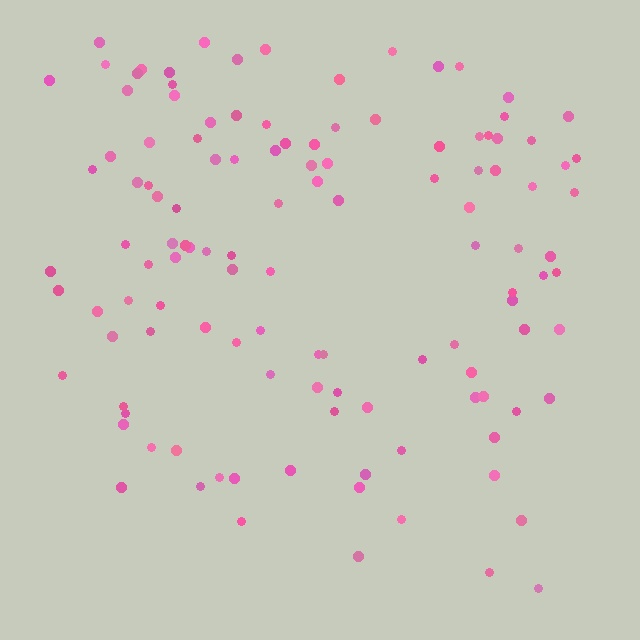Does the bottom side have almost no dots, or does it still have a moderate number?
Still a moderate number, just noticeably fewer than the top.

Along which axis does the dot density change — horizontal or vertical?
Vertical.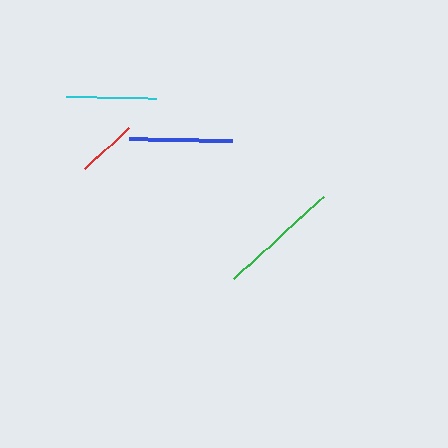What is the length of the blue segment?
The blue segment is approximately 103 pixels long.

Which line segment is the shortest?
The red line is the shortest at approximately 60 pixels.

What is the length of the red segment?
The red segment is approximately 60 pixels long.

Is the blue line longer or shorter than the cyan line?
The blue line is longer than the cyan line.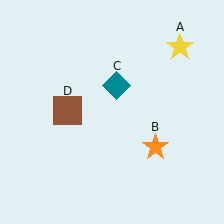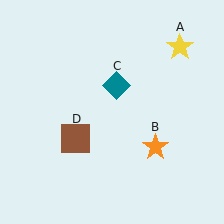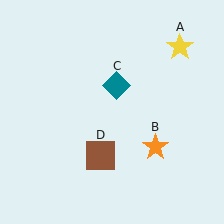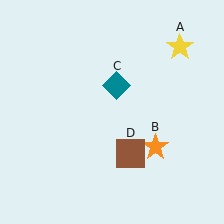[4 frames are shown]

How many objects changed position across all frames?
1 object changed position: brown square (object D).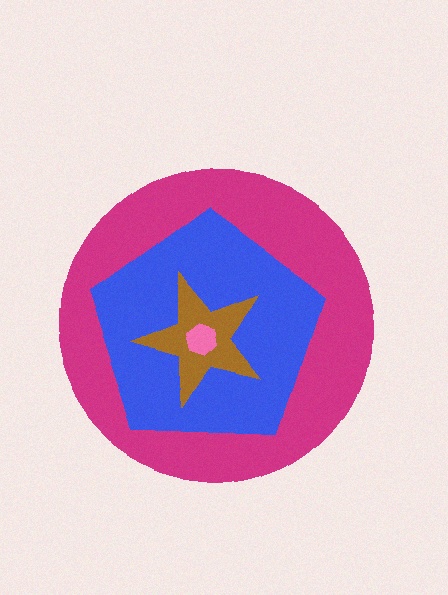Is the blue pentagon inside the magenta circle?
Yes.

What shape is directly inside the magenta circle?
The blue pentagon.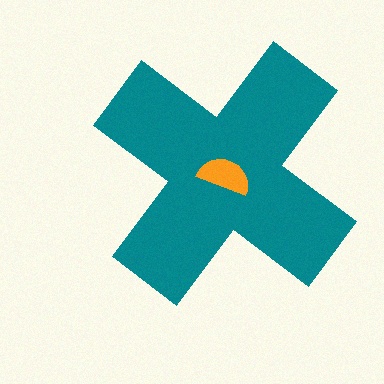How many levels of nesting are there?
2.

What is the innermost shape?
The orange semicircle.